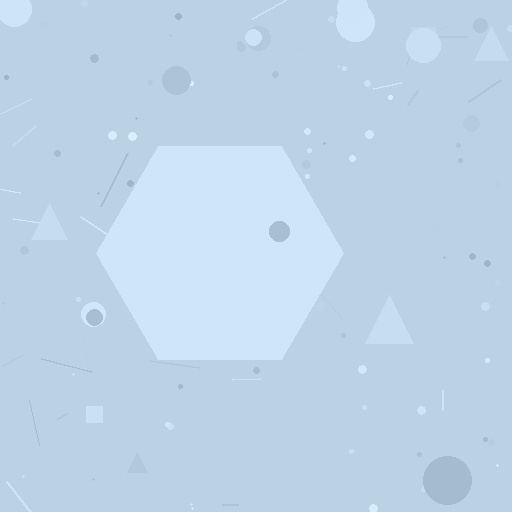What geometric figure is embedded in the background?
A hexagon is embedded in the background.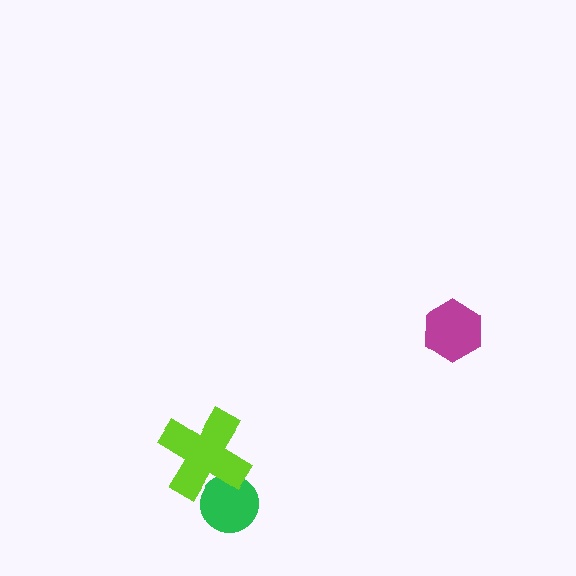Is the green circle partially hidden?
Yes, it is partially covered by another shape.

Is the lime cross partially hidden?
No, no other shape covers it.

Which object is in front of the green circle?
The lime cross is in front of the green circle.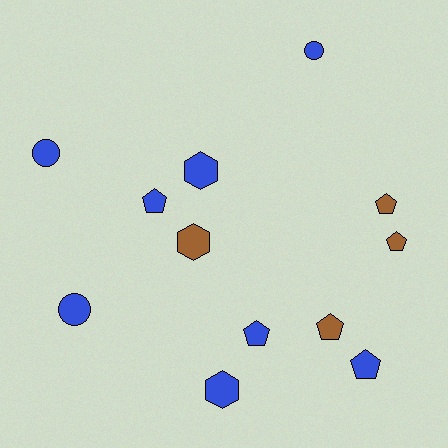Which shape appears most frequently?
Pentagon, with 6 objects.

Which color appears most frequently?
Blue, with 8 objects.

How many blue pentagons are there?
There are 3 blue pentagons.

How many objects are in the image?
There are 12 objects.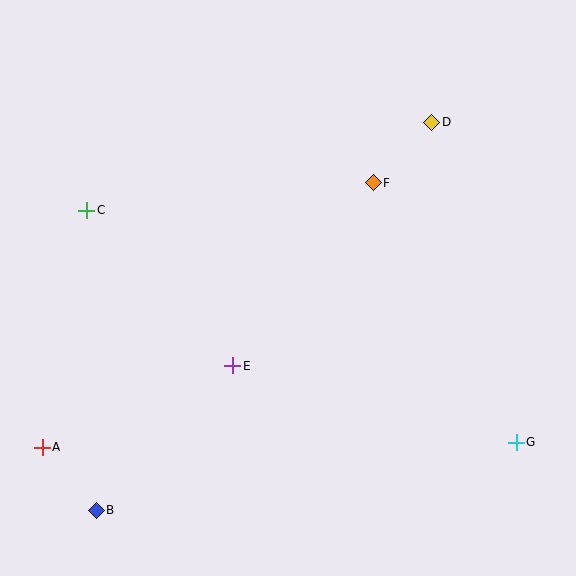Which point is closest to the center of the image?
Point E at (233, 366) is closest to the center.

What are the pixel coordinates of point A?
Point A is at (42, 447).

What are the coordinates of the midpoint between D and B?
The midpoint between D and B is at (264, 316).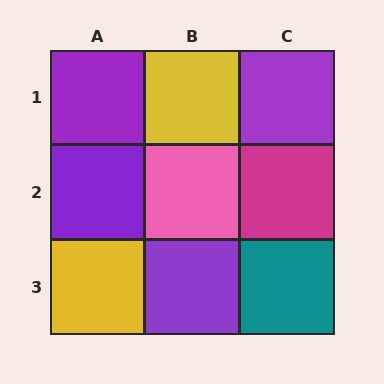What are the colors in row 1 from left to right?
Purple, yellow, purple.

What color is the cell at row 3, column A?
Yellow.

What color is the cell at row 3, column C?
Teal.